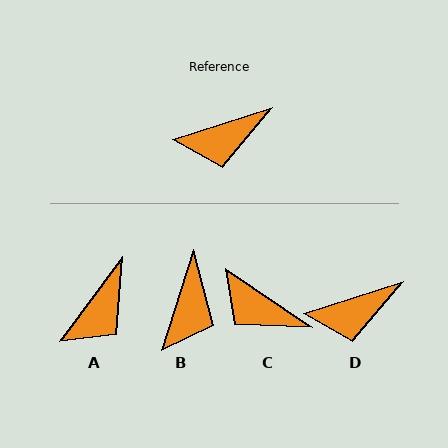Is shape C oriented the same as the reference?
No, it is off by about 52 degrees.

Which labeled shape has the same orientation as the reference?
D.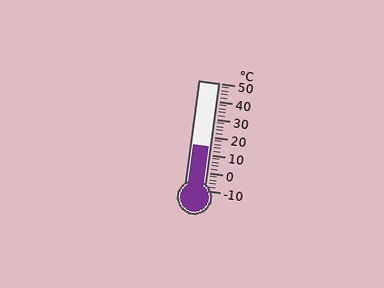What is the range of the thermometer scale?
The thermometer scale ranges from -10°C to 50°C.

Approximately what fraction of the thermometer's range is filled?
The thermometer is filled to approximately 40% of its range.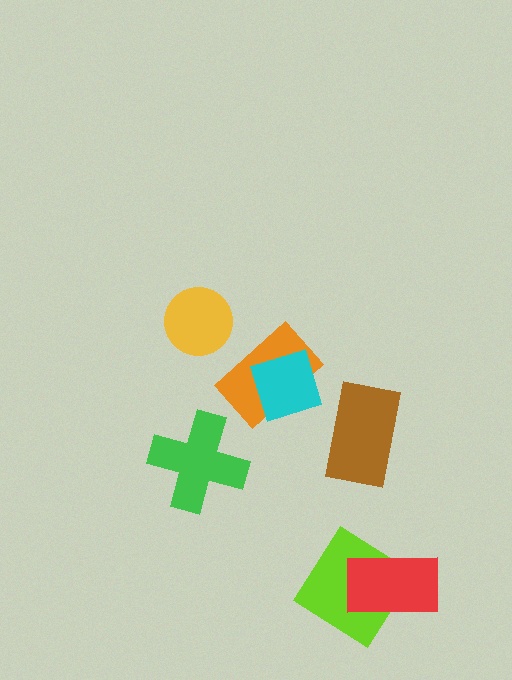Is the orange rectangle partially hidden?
Yes, it is partially covered by another shape.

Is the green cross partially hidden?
No, no other shape covers it.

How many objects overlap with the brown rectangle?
0 objects overlap with the brown rectangle.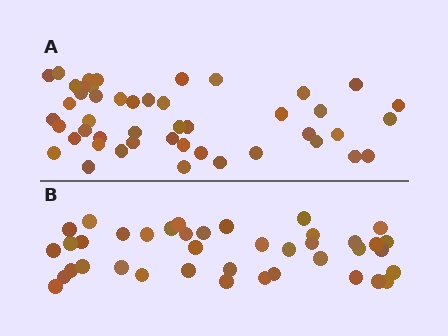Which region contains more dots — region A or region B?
Region A (the top region) has more dots.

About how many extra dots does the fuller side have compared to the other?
Region A has roughly 8 or so more dots than region B.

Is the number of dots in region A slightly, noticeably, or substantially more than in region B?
Region A has only slightly more — the two regions are fairly close. The ratio is roughly 1.2 to 1.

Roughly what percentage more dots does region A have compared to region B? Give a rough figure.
About 20% more.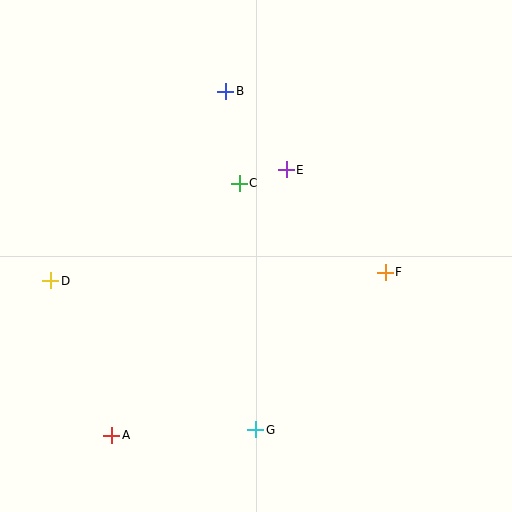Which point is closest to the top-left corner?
Point B is closest to the top-left corner.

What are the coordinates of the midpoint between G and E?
The midpoint between G and E is at (271, 300).